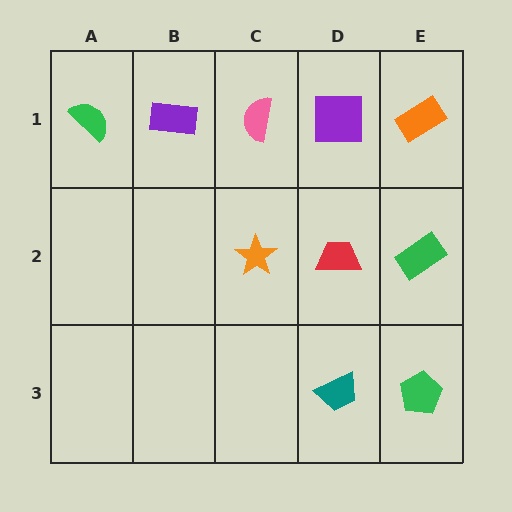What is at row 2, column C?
An orange star.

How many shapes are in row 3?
2 shapes.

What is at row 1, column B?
A purple rectangle.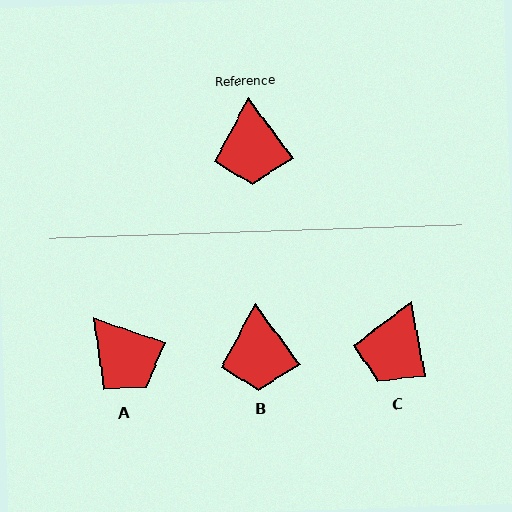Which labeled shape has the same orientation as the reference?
B.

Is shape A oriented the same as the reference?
No, it is off by about 35 degrees.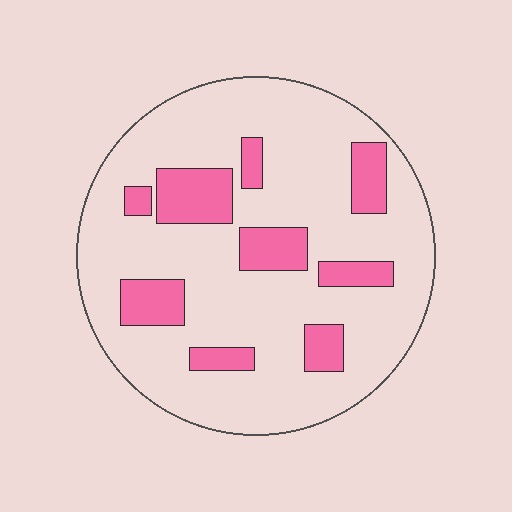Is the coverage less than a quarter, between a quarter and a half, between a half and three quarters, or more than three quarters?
Less than a quarter.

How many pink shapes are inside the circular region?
9.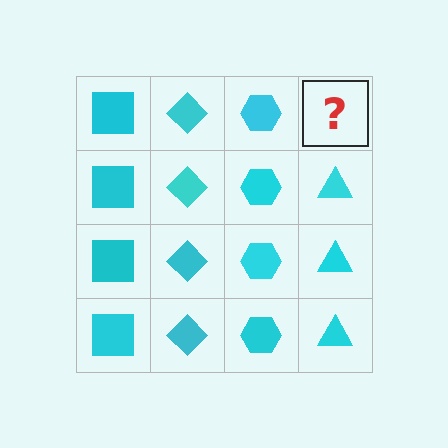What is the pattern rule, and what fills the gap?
The rule is that each column has a consistent shape. The gap should be filled with a cyan triangle.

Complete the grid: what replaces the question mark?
The question mark should be replaced with a cyan triangle.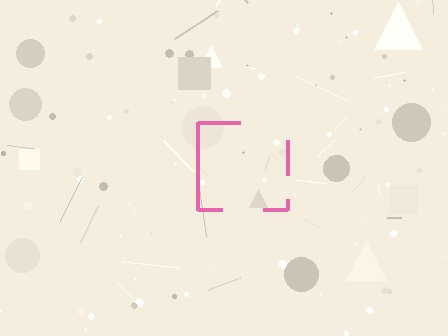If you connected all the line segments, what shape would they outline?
They would outline a square.